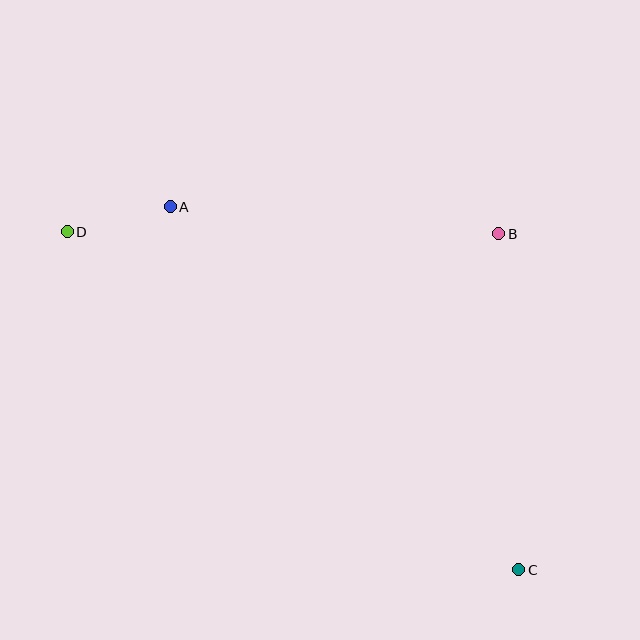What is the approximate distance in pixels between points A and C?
The distance between A and C is approximately 503 pixels.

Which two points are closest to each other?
Points A and D are closest to each other.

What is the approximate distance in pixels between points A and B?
The distance between A and B is approximately 330 pixels.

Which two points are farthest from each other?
Points C and D are farthest from each other.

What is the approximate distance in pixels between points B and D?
The distance between B and D is approximately 431 pixels.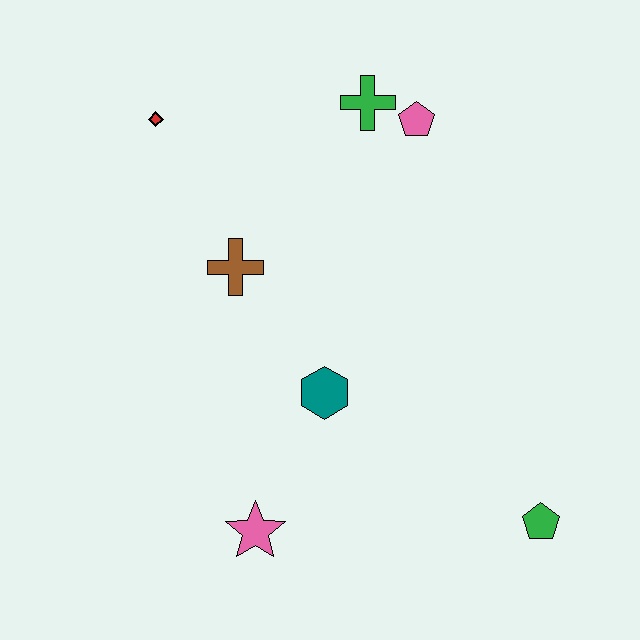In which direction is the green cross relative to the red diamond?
The green cross is to the right of the red diamond.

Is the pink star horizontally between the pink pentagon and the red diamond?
Yes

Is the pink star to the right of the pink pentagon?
No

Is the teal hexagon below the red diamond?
Yes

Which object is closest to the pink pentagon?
The green cross is closest to the pink pentagon.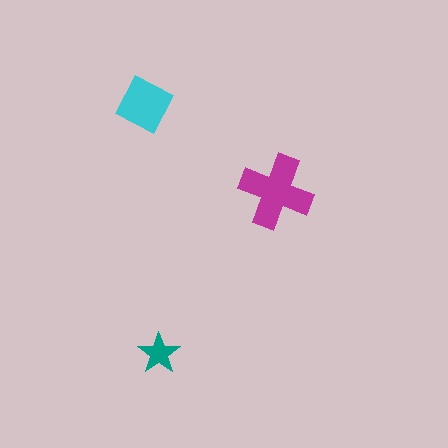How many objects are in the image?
There are 3 objects in the image.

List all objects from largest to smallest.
The magenta cross, the cyan diamond, the teal star.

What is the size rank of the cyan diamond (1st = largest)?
2nd.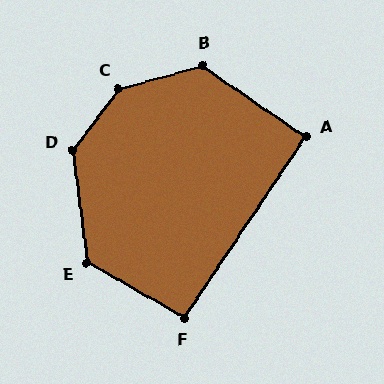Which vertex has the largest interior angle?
C, at approximately 142 degrees.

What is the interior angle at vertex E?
Approximately 127 degrees (obtuse).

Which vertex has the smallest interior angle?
A, at approximately 91 degrees.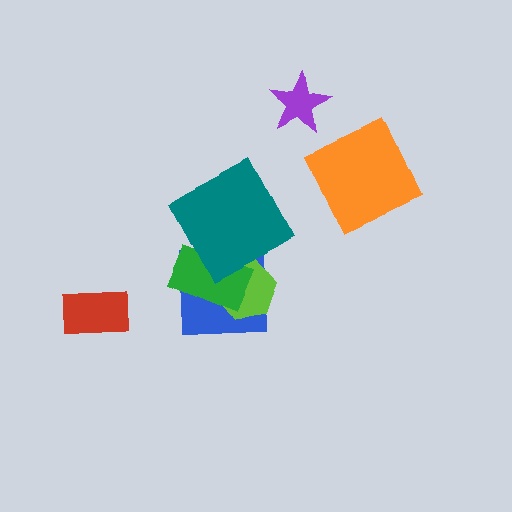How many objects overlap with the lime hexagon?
3 objects overlap with the lime hexagon.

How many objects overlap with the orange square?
0 objects overlap with the orange square.